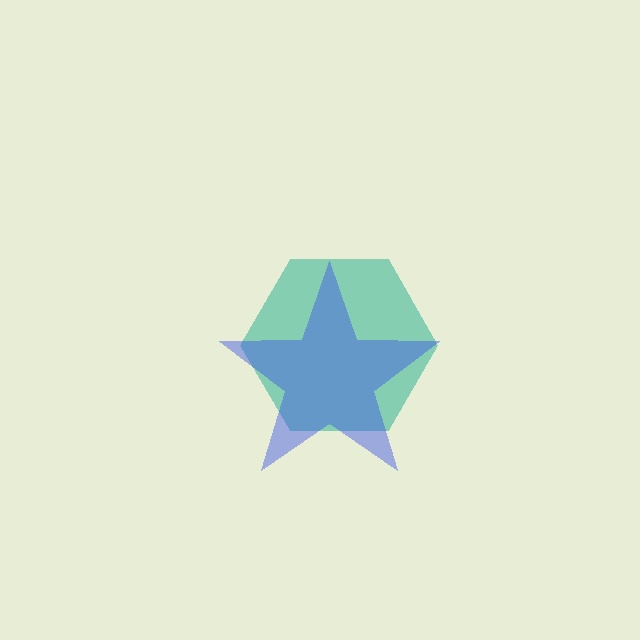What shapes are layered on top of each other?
The layered shapes are: a teal hexagon, a blue star.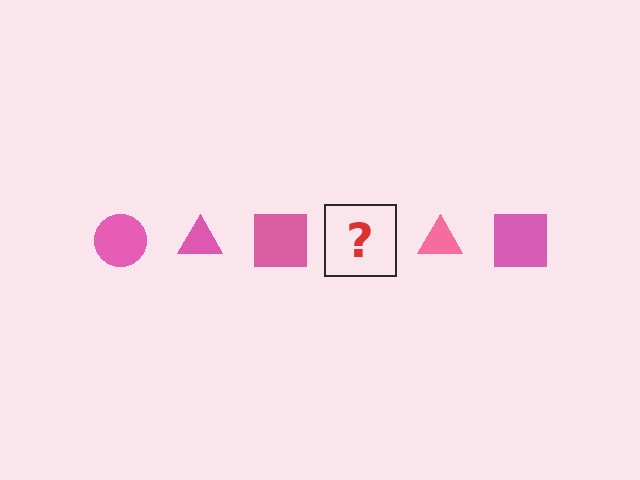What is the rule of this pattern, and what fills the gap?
The rule is that the pattern cycles through circle, triangle, square shapes in pink. The gap should be filled with a pink circle.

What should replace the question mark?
The question mark should be replaced with a pink circle.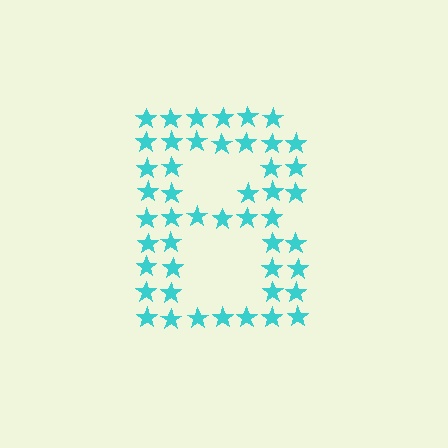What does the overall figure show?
The overall figure shows the letter B.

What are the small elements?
The small elements are stars.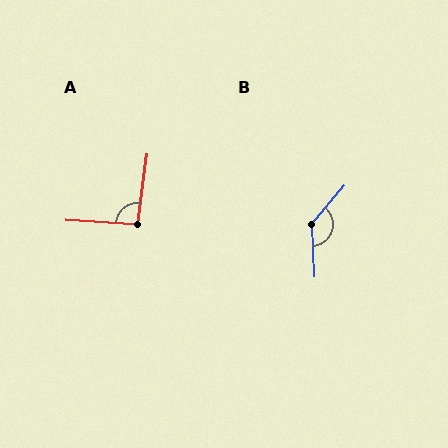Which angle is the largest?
B, at approximately 137 degrees.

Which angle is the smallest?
A, at approximately 95 degrees.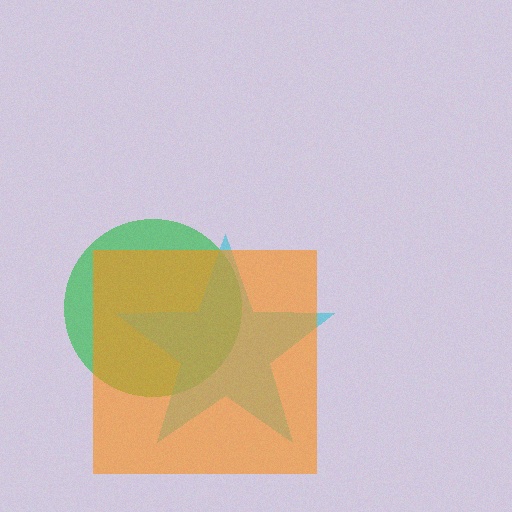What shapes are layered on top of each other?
The layered shapes are: a green circle, a cyan star, an orange square.